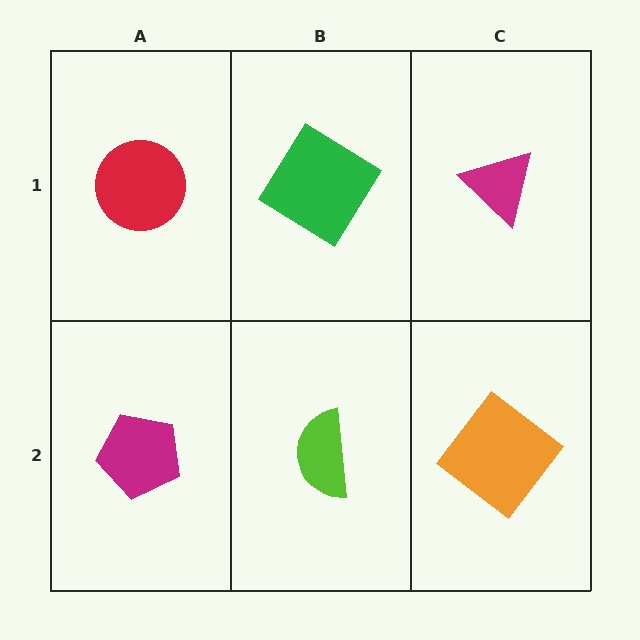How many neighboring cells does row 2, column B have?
3.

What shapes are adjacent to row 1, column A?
A magenta pentagon (row 2, column A), a green diamond (row 1, column B).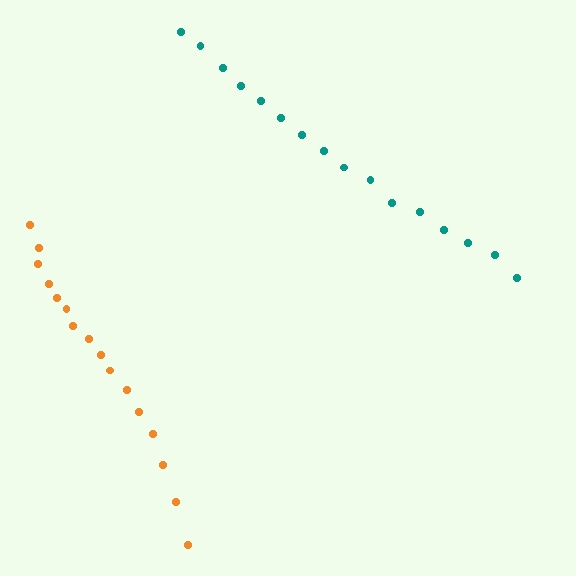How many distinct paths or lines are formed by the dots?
There are 2 distinct paths.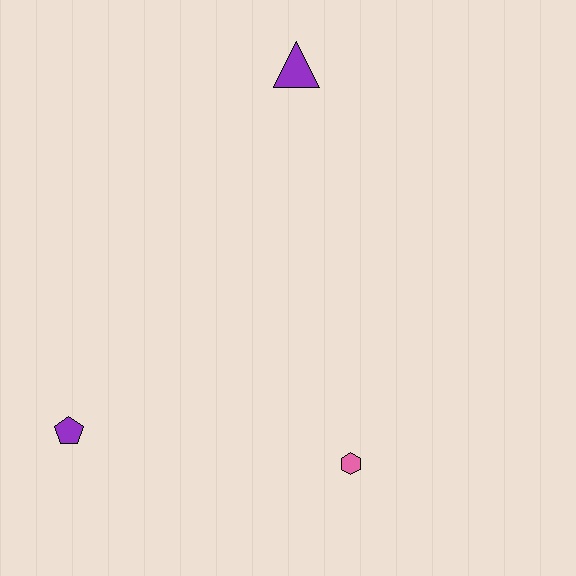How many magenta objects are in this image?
There are no magenta objects.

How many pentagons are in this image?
There is 1 pentagon.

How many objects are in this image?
There are 3 objects.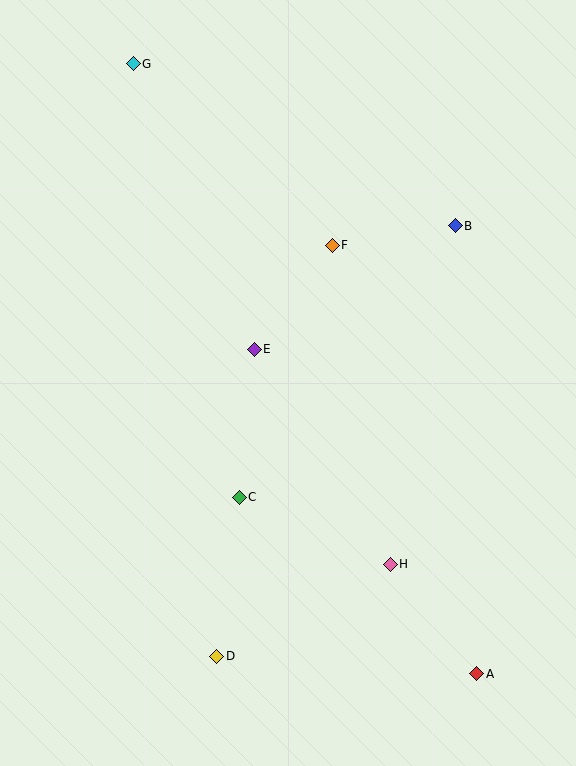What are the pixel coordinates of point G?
Point G is at (133, 64).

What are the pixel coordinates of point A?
Point A is at (477, 674).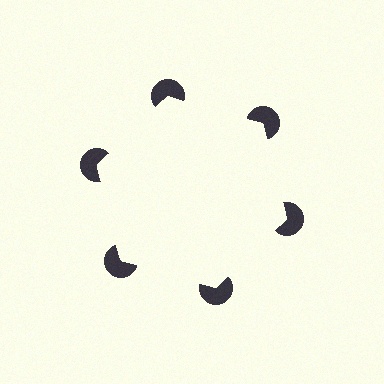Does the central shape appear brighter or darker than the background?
It typically appears slightly brighter than the background, even though no actual brightness change is drawn.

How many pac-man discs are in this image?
There are 6 — one at each vertex of the illusory hexagon.